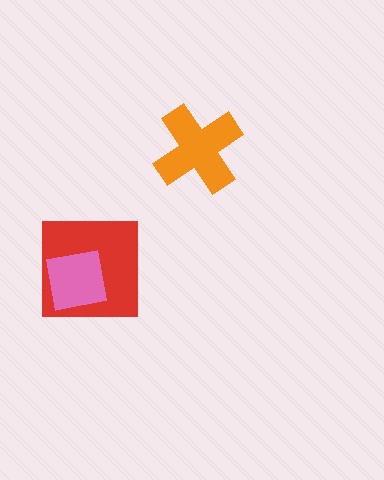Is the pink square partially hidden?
No, no other shape covers it.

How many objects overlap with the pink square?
1 object overlaps with the pink square.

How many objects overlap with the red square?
1 object overlaps with the red square.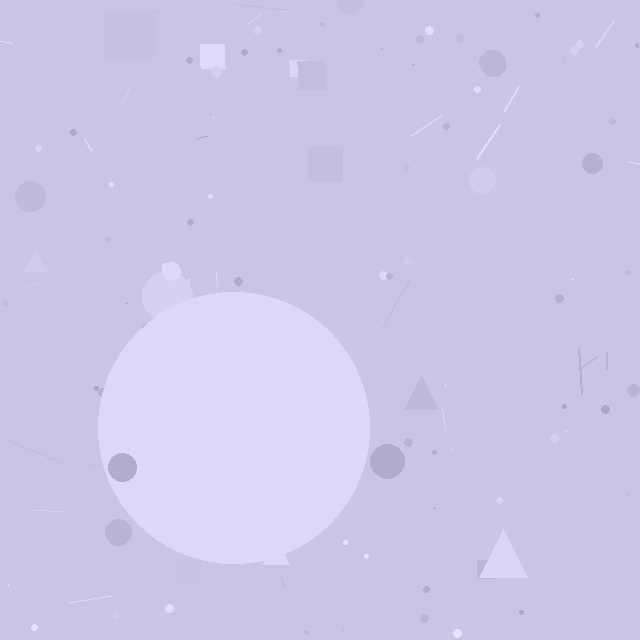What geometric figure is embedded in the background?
A circle is embedded in the background.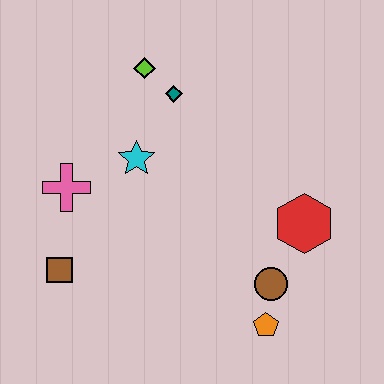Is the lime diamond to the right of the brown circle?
No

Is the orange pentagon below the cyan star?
Yes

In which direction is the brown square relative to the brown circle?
The brown square is to the left of the brown circle.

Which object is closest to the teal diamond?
The lime diamond is closest to the teal diamond.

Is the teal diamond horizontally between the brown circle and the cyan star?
Yes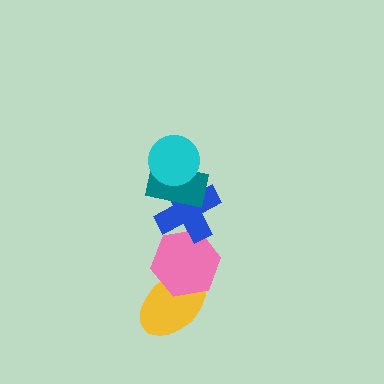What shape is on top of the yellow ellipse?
The pink hexagon is on top of the yellow ellipse.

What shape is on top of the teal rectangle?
The cyan circle is on top of the teal rectangle.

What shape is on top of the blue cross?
The teal rectangle is on top of the blue cross.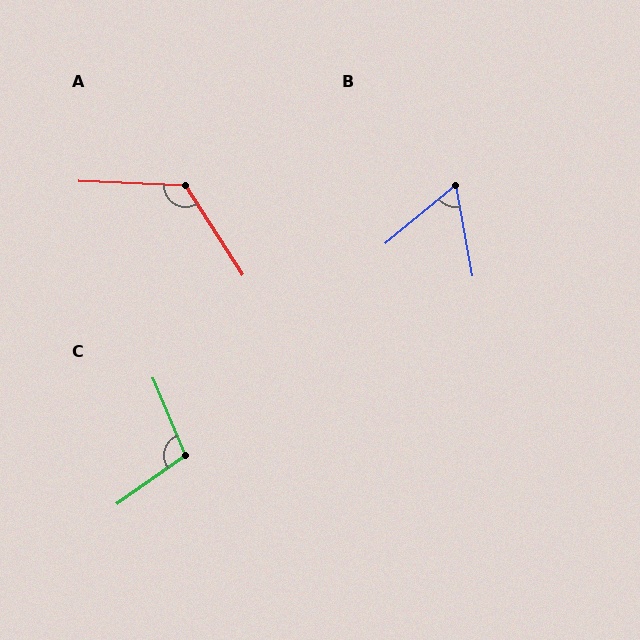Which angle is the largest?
A, at approximately 125 degrees.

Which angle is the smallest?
B, at approximately 61 degrees.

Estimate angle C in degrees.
Approximately 103 degrees.